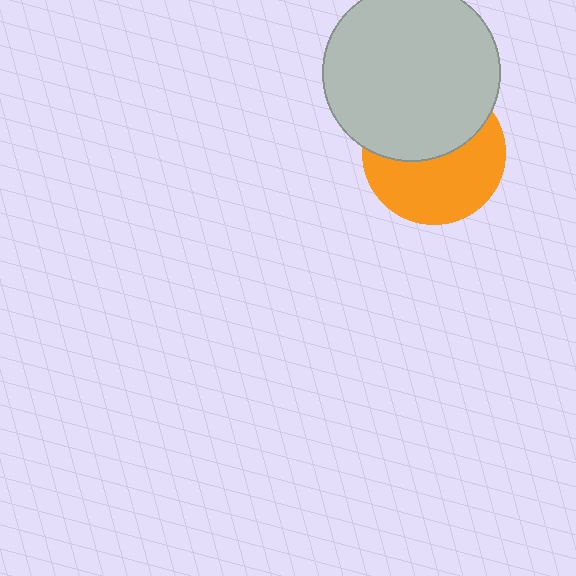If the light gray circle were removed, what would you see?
You would see the complete orange circle.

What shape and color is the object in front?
The object in front is a light gray circle.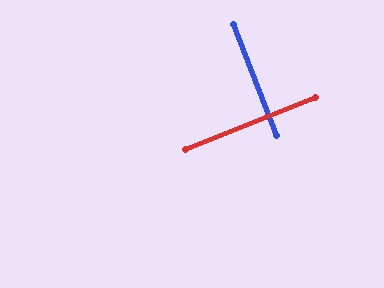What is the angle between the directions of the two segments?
Approximately 89 degrees.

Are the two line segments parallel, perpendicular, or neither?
Perpendicular — they meet at approximately 89°.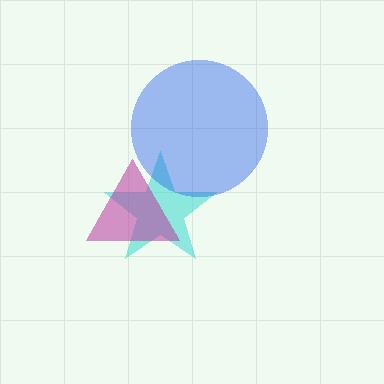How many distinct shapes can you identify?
There are 3 distinct shapes: a cyan star, a blue circle, a magenta triangle.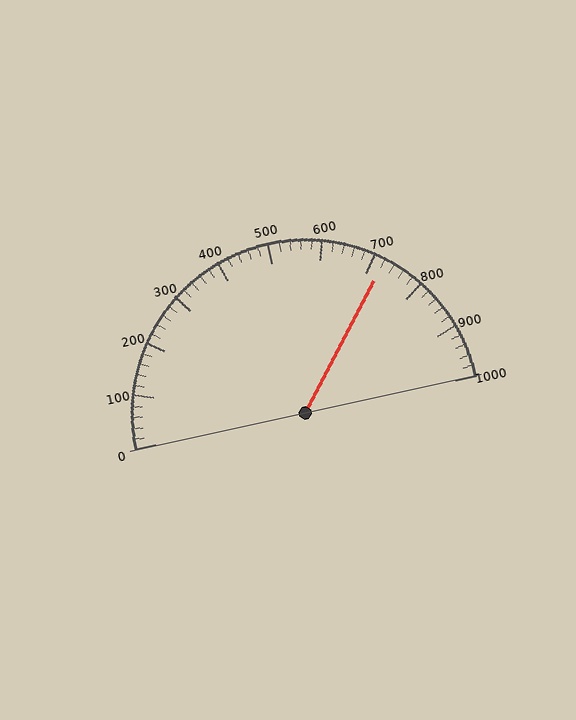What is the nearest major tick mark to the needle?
The nearest major tick mark is 700.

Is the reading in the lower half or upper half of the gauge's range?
The reading is in the upper half of the range (0 to 1000).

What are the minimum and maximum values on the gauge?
The gauge ranges from 0 to 1000.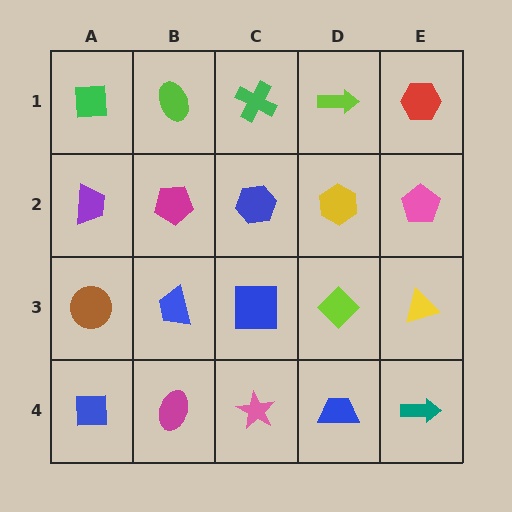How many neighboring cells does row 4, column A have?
2.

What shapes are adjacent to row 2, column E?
A red hexagon (row 1, column E), a yellow triangle (row 3, column E), a yellow hexagon (row 2, column D).